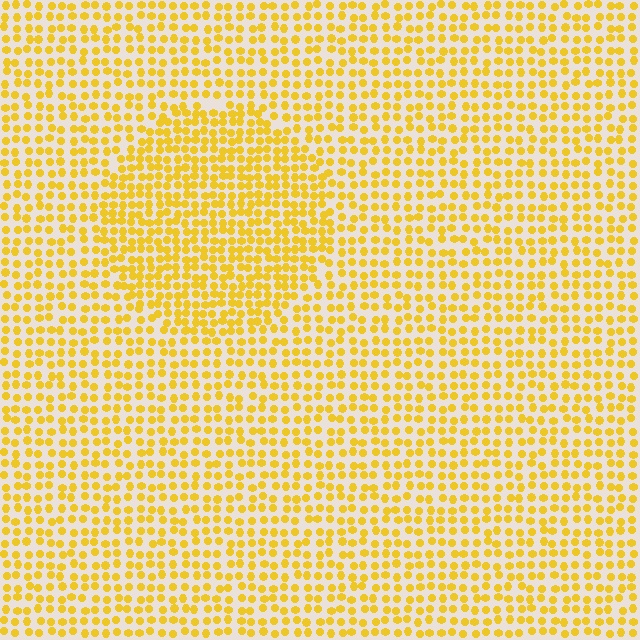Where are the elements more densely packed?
The elements are more densely packed inside the circle boundary.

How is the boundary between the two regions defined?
The boundary is defined by a change in element density (approximately 1.5x ratio). All elements are the same color, size, and shape.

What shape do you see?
I see a circle.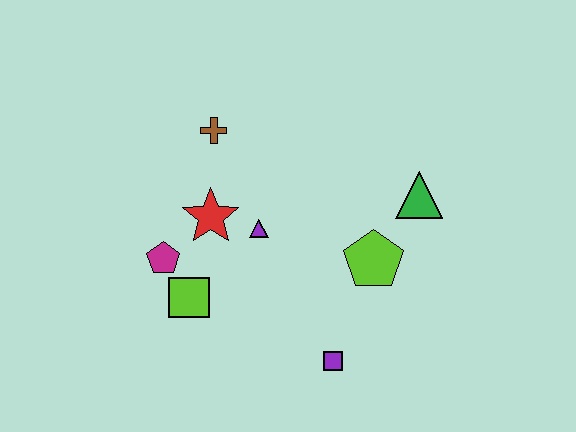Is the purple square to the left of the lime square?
No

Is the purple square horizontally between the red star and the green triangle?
Yes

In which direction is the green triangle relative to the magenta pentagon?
The green triangle is to the right of the magenta pentagon.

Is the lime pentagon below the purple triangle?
Yes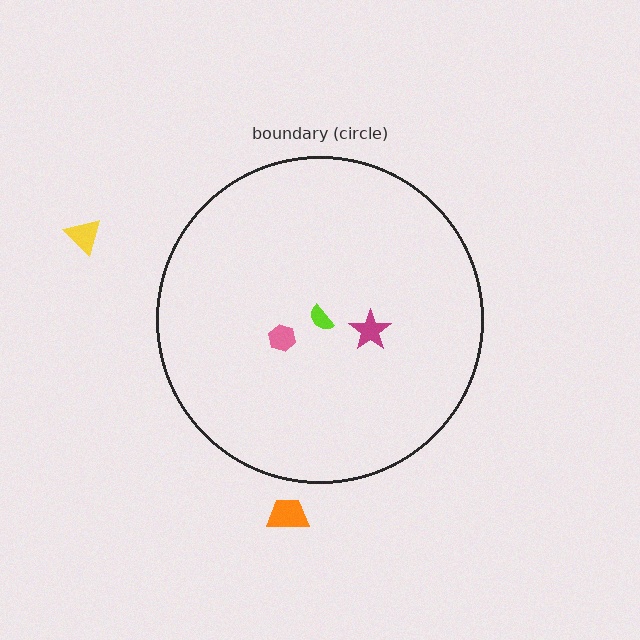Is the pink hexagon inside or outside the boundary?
Inside.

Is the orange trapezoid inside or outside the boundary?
Outside.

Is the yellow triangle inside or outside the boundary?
Outside.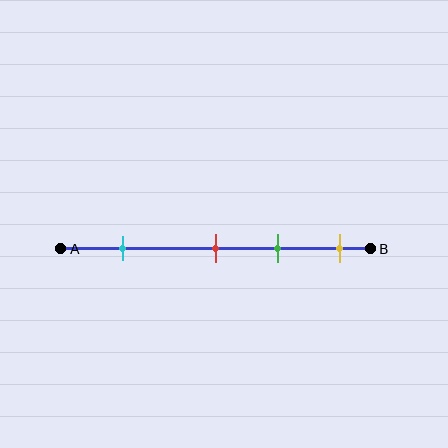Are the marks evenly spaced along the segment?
No, the marks are not evenly spaced.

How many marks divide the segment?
There are 4 marks dividing the segment.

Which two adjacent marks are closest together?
The red and green marks are the closest adjacent pair.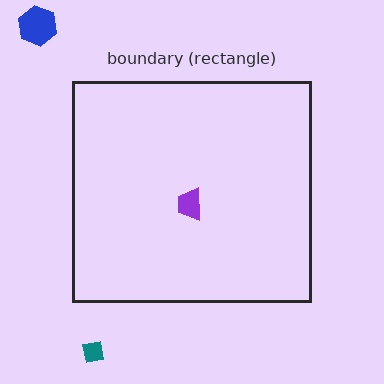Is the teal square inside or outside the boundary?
Outside.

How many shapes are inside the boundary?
1 inside, 2 outside.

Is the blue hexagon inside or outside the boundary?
Outside.